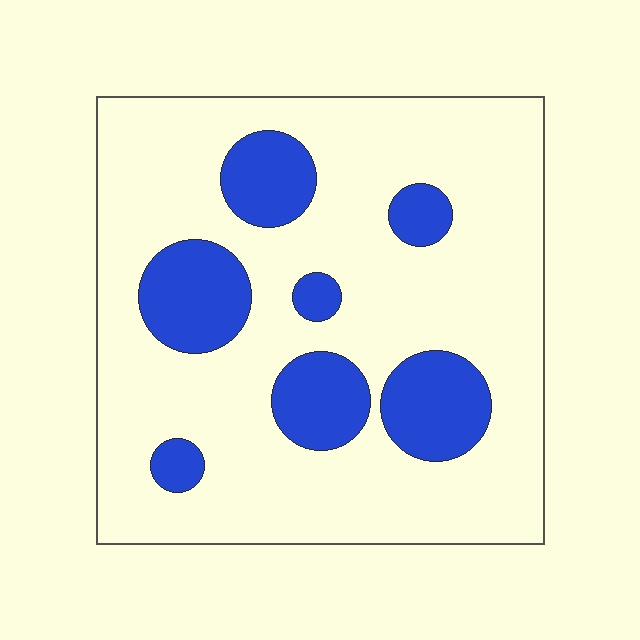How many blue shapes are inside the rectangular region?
7.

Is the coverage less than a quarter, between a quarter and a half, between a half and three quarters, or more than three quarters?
Less than a quarter.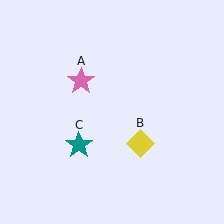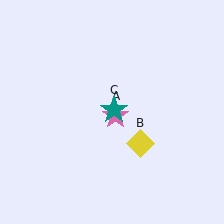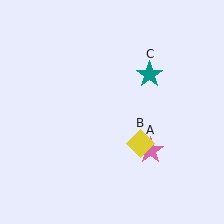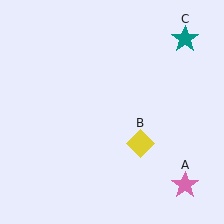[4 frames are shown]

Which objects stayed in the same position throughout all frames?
Yellow diamond (object B) remained stationary.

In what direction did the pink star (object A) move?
The pink star (object A) moved down and to the right.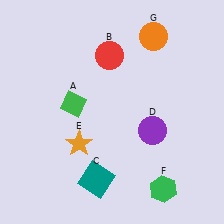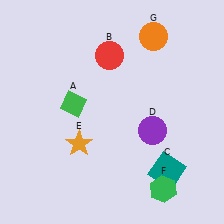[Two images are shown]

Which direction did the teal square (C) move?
The teal square (C) moved right.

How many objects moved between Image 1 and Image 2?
1 object moved between the two images.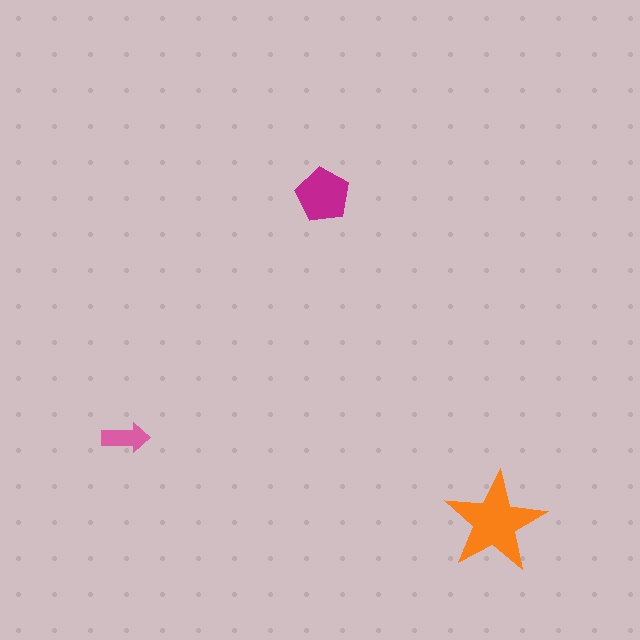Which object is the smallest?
The pink arrow.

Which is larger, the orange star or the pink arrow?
The orange star.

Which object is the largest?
The orange star.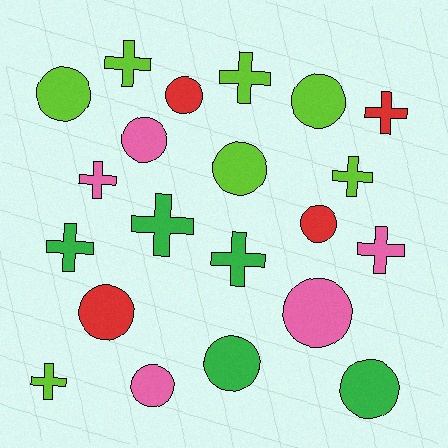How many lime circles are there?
There are 3 lime circles.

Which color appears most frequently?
Lime, with 7 objects.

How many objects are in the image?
There are 21 objects.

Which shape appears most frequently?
Circle, with 11 objects.